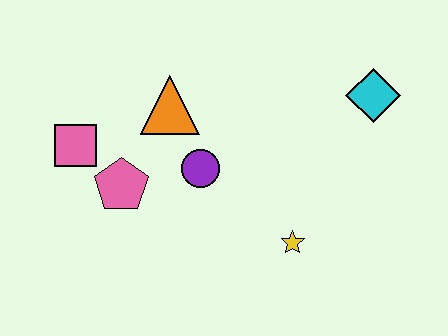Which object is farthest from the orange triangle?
The cyan diamond is farthest from the orange triangle.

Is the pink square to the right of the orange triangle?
No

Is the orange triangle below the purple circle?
No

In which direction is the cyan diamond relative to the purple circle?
The cyan diamond is to the right of the purple circle.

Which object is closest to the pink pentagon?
The pink square is closest to the pink pentagon.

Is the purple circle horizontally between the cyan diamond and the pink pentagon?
Yes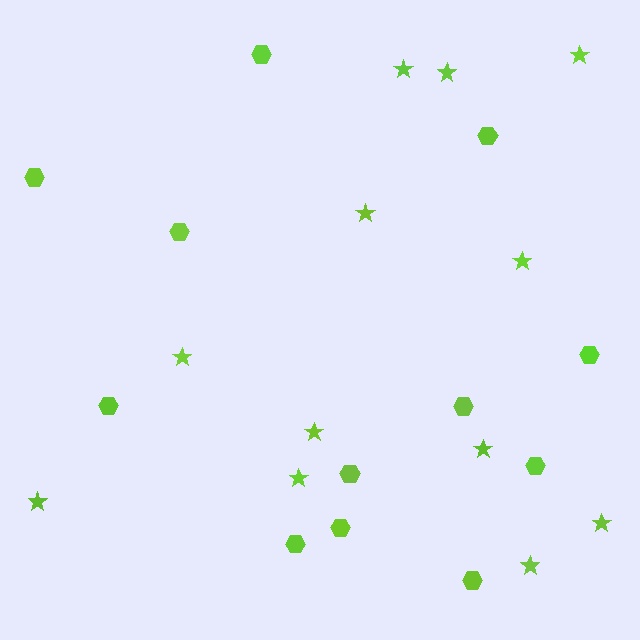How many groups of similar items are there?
There are 2 groups: one group of hexagons (12) and one group of stars (12).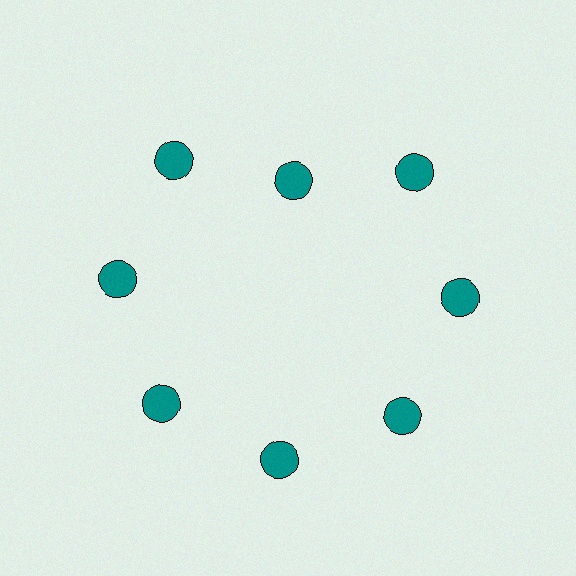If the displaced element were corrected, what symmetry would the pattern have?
It would have 8-fold rotational symmetry — the pattern would map onto itself every 45 degrees.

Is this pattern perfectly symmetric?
No. The 8 teal circles are arranged in a ring, but one element near the 12 o'clock position is pulled inward toward the center, breaking the 8-fold rotational symmetry.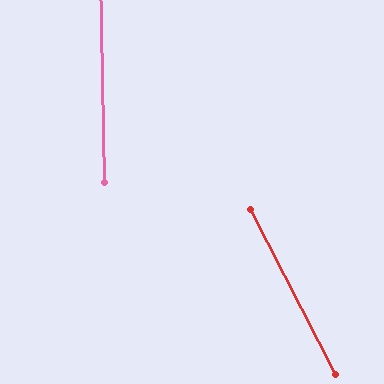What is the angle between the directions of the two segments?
Approximately 26 degrees.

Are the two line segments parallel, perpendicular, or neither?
Neither parallel nor perpendicular — they differ by about 26°.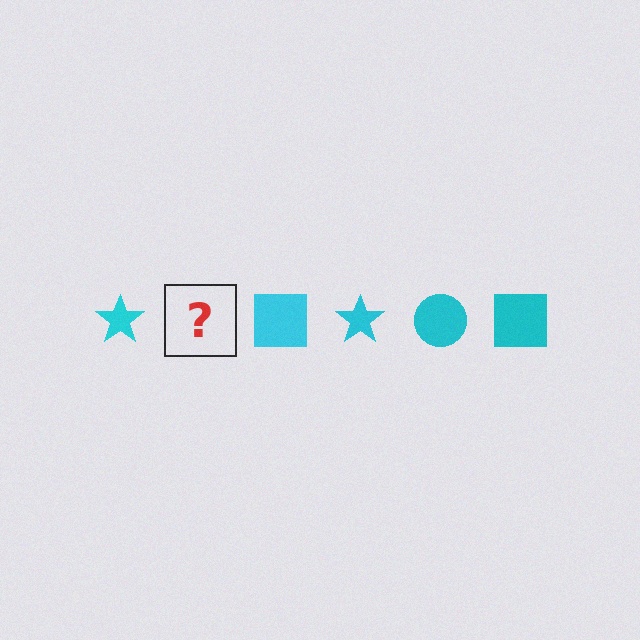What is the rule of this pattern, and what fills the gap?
The rule is that the pattern cycles through star, circle, square shapes in cyan. The gap should be filled with a cyan circle.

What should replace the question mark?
The question mark should be replaced with a cyan circle.